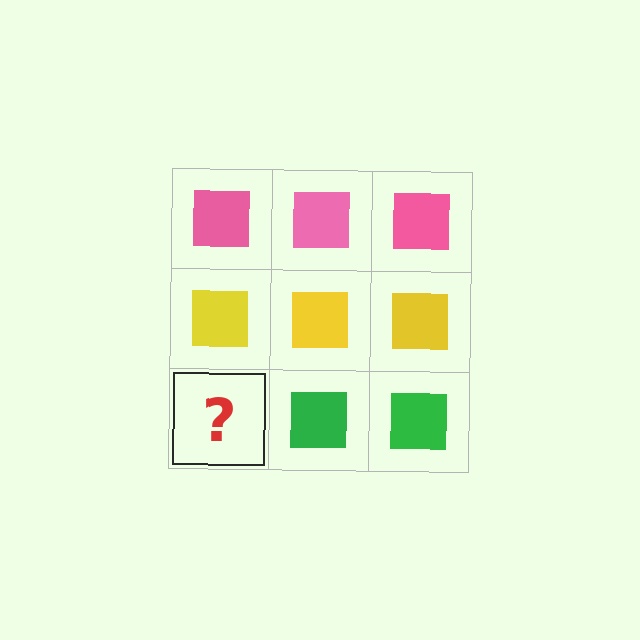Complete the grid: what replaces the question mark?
The question mark should be replaced with a green square.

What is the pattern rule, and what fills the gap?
The rule is that each row has a consistent color. The gap should be filled with a green square.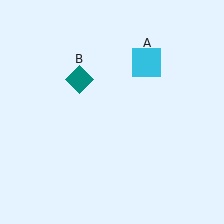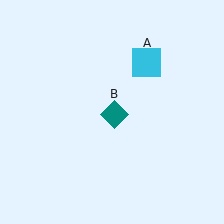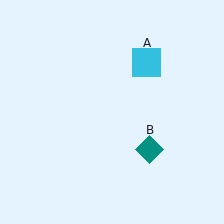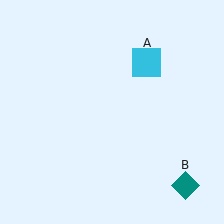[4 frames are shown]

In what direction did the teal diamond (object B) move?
The teal diamond (object B) moved down and to the right.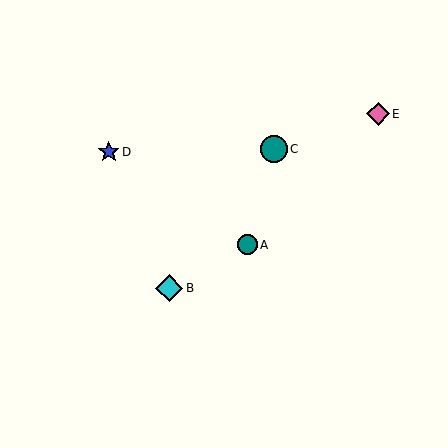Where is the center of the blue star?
The center of the blue star is at (109, 152).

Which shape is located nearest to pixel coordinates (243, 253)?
The teal circle (labeled A) at (247, 245) is nearest to that location.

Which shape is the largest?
The teal circle (labeled C) is the largest.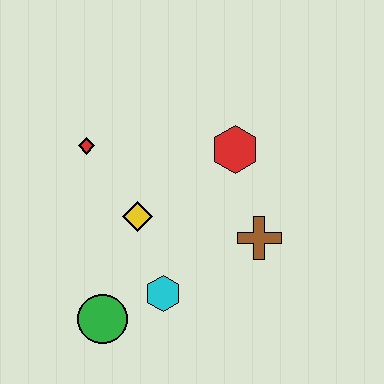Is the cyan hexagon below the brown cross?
Yes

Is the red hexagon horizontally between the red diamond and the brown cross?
Yes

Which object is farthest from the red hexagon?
The green circle is farthest from the red hexagon.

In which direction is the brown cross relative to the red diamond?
The brown cross is to the right of the red diamond.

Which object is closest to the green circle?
The cyan hexagon is closest to the green circle.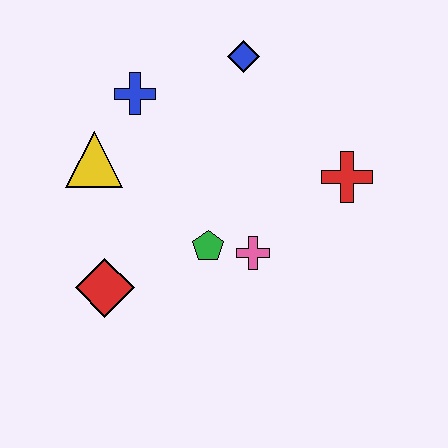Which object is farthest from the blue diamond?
The red diamond is farthest from the blue diamond.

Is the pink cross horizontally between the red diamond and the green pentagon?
No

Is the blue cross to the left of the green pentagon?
Yes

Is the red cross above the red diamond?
Yes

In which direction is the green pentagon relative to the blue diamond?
The green pentagon is below the blue diamond.